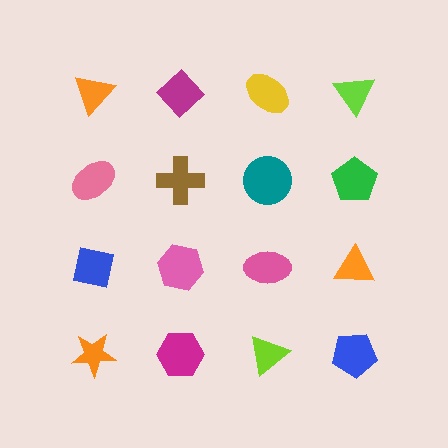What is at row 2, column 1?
A pink ellipse.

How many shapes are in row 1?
4 shapes.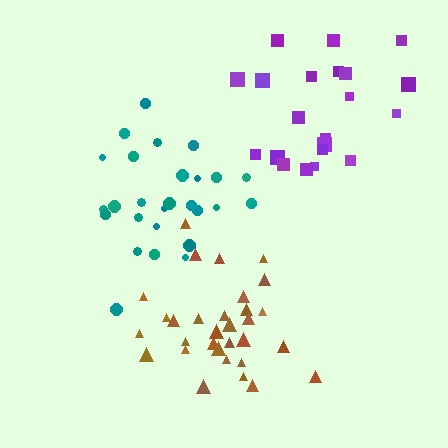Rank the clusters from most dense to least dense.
brown, teal, purple.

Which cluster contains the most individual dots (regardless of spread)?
Brown (32).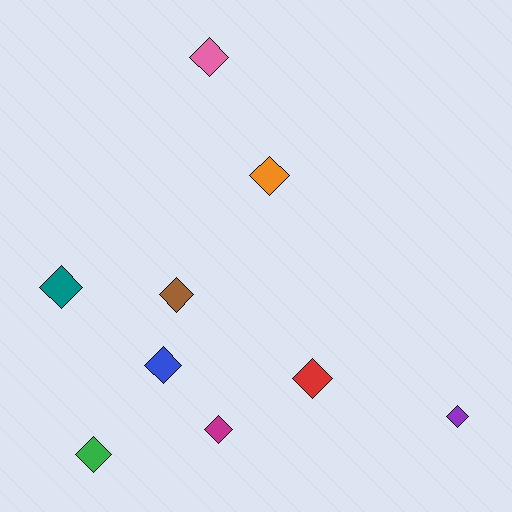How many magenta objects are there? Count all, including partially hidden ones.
There is 1 magenta object.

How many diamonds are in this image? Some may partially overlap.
There are 9 diamonds.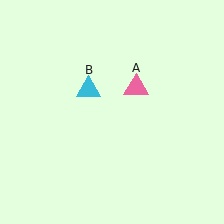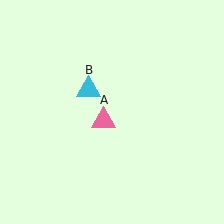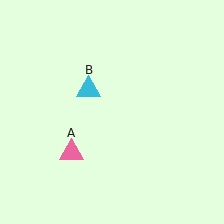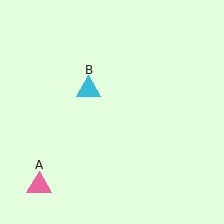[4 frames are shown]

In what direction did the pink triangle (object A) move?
The pink triangle (object A) moved down and to the left.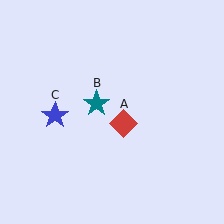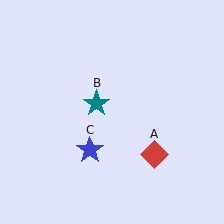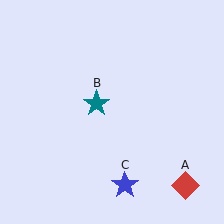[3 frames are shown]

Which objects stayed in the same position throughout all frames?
Teal star (object B) remained stationary.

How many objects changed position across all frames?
2 objects changed position: red diamond (object A), blue star (object C).